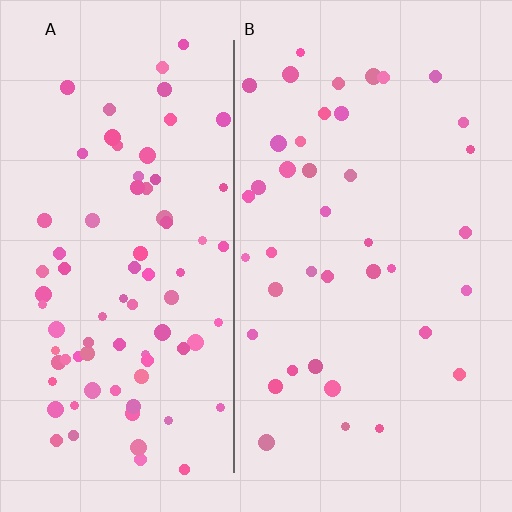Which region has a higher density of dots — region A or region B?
A (the left).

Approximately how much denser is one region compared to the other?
Approximately 2.0× — region A over region B.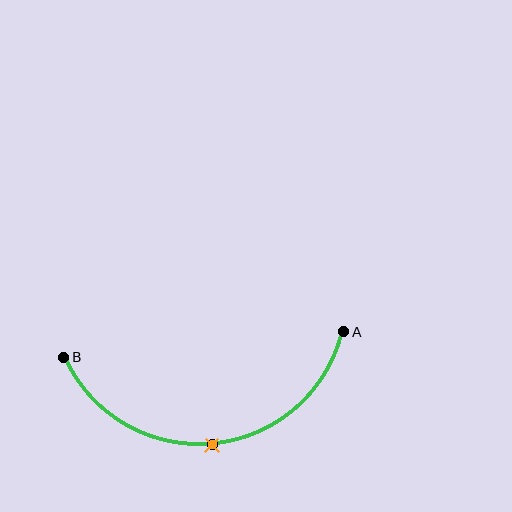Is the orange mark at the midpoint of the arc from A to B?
Yes. The orange mark lies on the arc at equal arc-length from both A and B — it is the arc midpoint.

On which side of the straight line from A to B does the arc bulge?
The arc bulges below the straight line connecting A and B.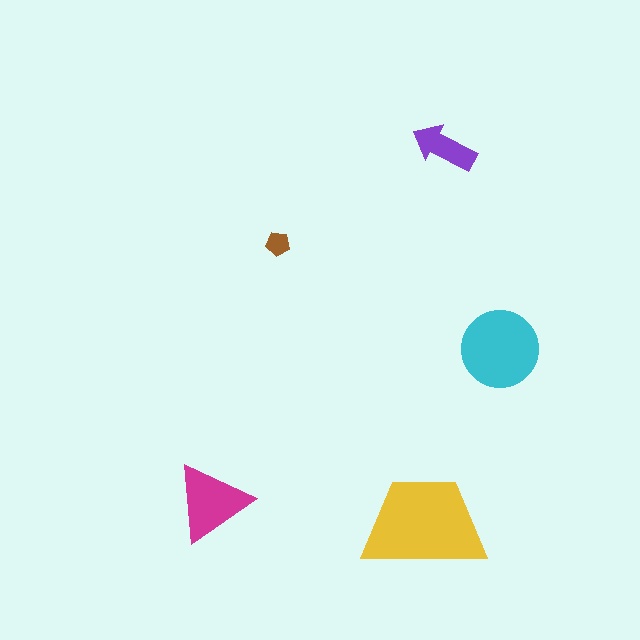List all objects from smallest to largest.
The brown pentagon, the purple arrow, the magenta triangle, the cyan circle, the yellow trapezoid.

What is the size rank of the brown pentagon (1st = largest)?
5th.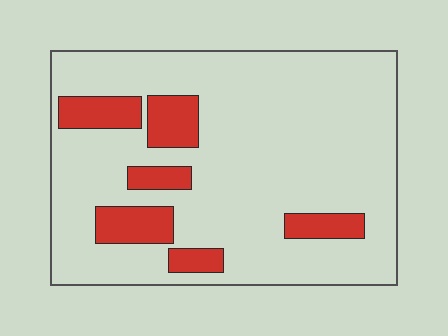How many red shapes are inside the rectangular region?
6.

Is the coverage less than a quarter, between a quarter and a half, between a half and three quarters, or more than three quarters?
Less than a quarter.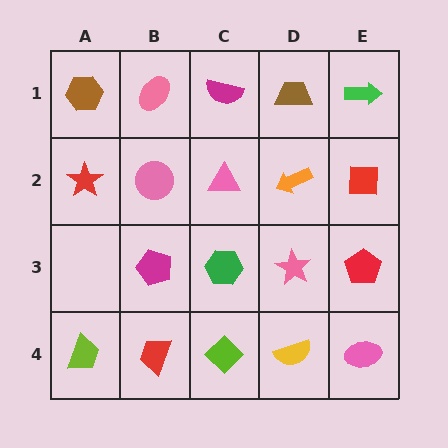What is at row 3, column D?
A pink star.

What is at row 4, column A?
A lime trapezoid.